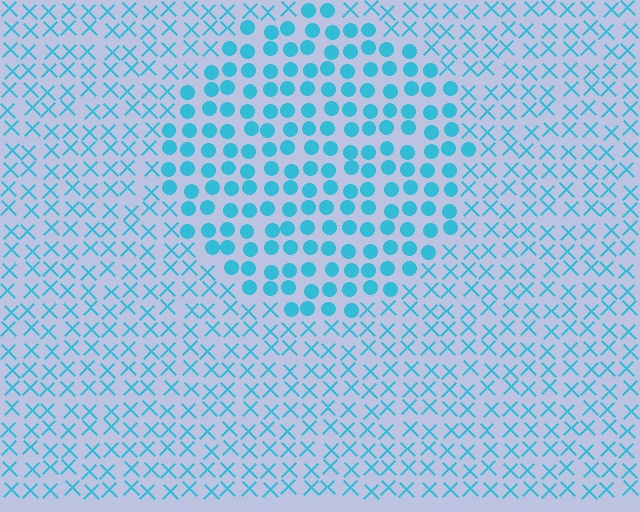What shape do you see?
I see a circle.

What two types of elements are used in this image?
The image uses circles inside the circle region and X marks outside it.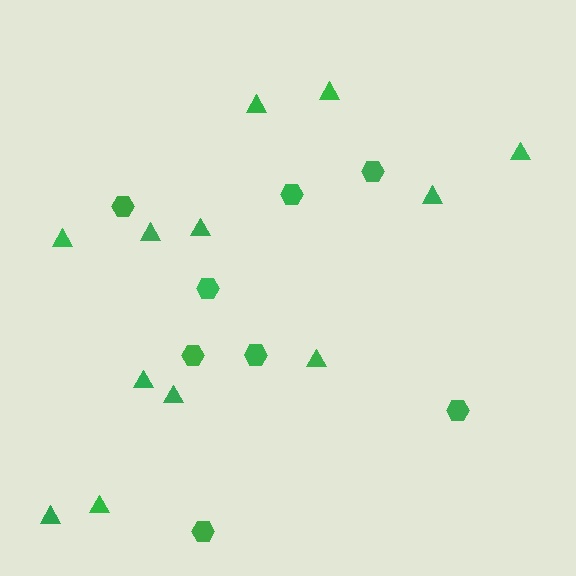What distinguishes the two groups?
There are 2 groups: one group of hexagons (8) and one group of triangles (12).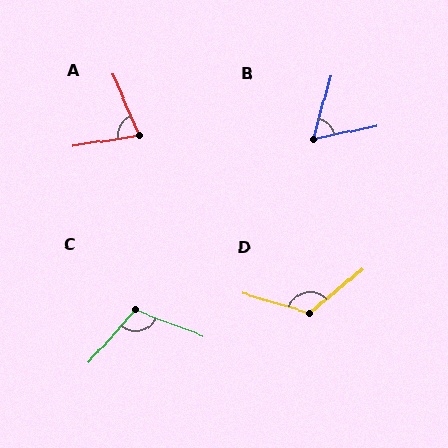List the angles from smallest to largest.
B (63°), A (76°), C (110°), D (124°).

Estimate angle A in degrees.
Approximately 76 degrees.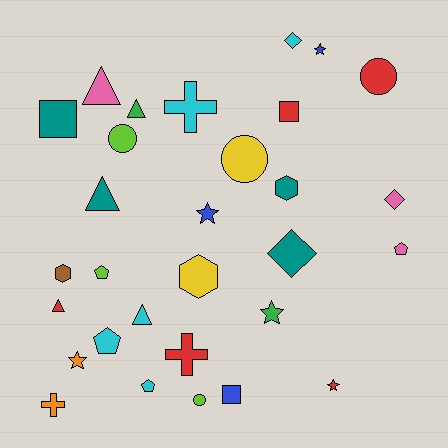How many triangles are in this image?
There are 5 triangles.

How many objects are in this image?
There are 30 objects.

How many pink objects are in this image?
There are 3 pink objects.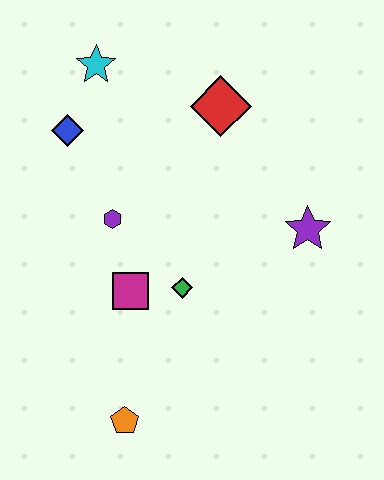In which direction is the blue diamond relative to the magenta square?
The blue diamond is above the magenta square.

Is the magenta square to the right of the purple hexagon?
Yes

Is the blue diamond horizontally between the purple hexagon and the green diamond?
No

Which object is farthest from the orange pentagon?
The cyan star is farthest from the orange pentagon.